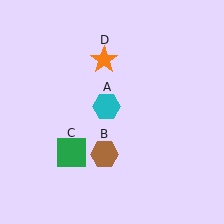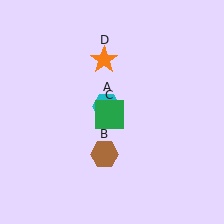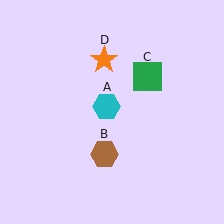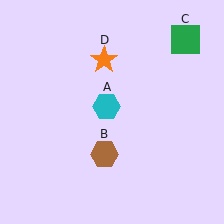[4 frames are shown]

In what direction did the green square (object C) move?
The green square (object C) moved up and to the right.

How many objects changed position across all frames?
1 object changed position: green square (object C).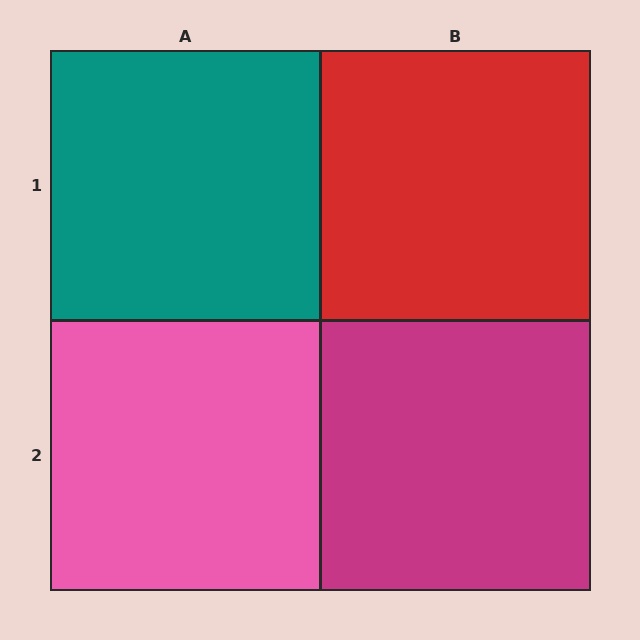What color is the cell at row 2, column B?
Magenta.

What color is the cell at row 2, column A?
Pink.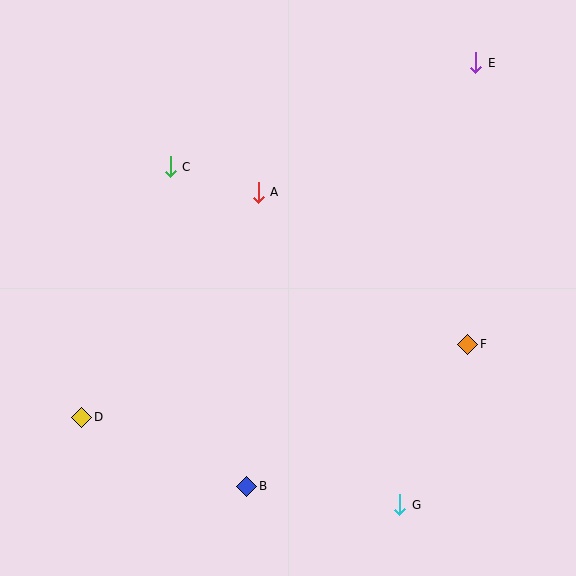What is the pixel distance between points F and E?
The distance between F and E is 281 pixels.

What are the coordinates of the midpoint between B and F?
The midpoint between B and F is at (357, 415).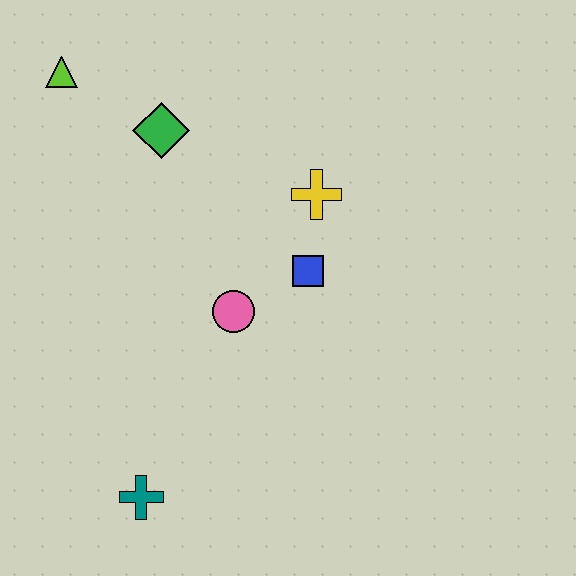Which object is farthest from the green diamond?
The teal cross is farthest from the green diamond.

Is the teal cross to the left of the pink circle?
Yes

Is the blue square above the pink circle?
Yes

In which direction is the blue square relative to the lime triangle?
The blue square is to the right of the lime triangle.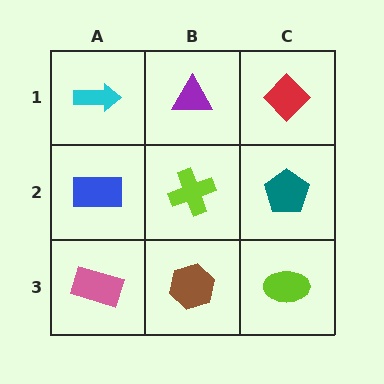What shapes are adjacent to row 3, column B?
A lime cross (row 2, column B), a pink rectangle (row 3, column A), a lime ellipse (row 3, column C).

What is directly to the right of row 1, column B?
A red diamond.